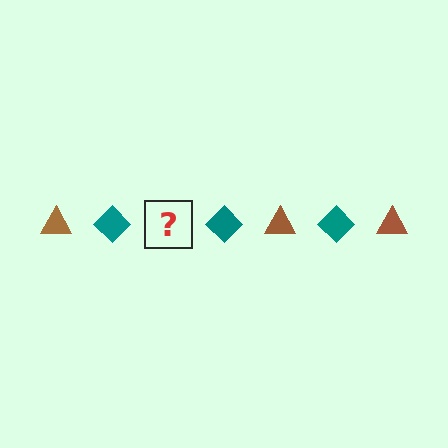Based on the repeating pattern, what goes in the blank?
The blank should be a brown triangle.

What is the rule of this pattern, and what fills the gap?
The rule is that the pattern alternates between brown triangle and teal diamond. The gap should be filled with a brown triangle.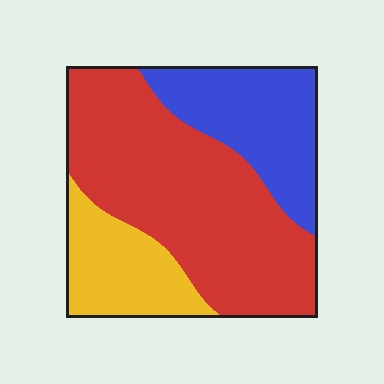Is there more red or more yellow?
Red.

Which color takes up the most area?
Red, at roughly 55%.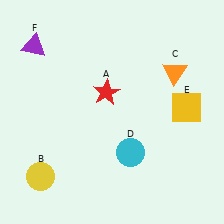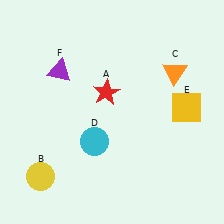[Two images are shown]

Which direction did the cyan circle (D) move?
The cyan circle (D) moved left.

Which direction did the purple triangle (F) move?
The purple triangle (F) moved down.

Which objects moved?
The objects that moved are: the cyan circle (D), the purple triangle (F).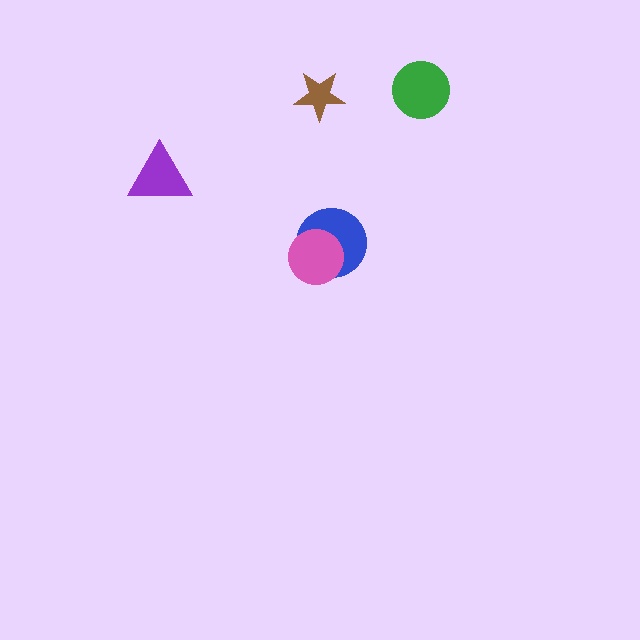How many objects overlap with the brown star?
0 objects overlap with the brown star.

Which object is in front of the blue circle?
The pink circle is in front of the blue circle.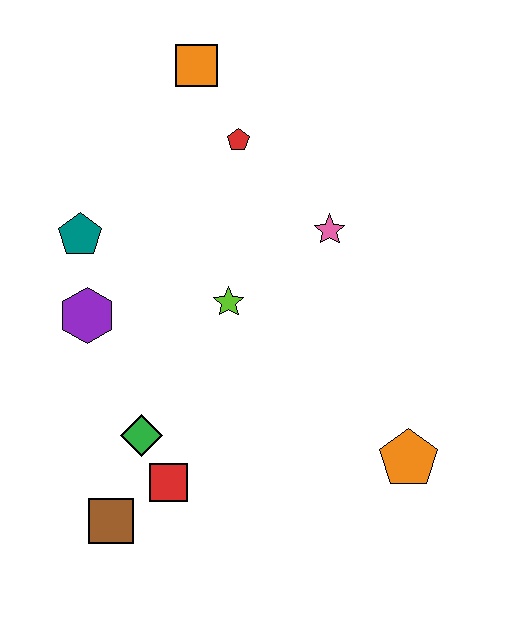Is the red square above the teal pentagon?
No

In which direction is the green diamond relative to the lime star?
The green diamond is below the lime star.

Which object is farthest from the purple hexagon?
The orange pentagon is farthest from the purple hexagon.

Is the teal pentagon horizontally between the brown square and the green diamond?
No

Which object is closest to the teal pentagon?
The purple hexagon is closest to the teal pentagon.